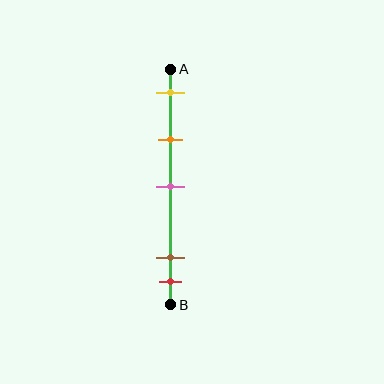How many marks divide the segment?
There are 5 marks dividing the segment.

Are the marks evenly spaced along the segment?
No, the marks are not evenly spaced.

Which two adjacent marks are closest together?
The brown and red marks are the closest adjacent pair.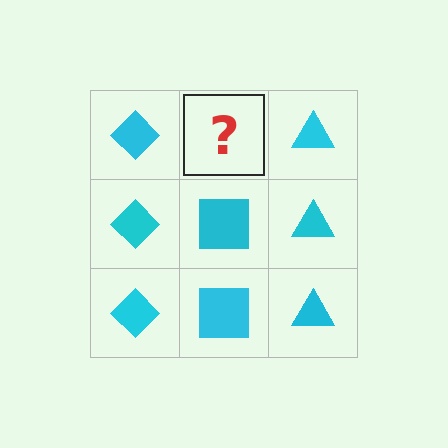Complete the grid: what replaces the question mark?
The question mark should be replaced with a cyan square.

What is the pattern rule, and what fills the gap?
The rule is that each column has a consistent shape. The gap should be filled with a cyan square.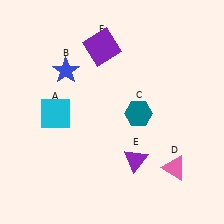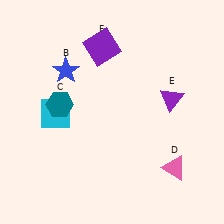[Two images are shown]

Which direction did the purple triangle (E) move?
The purple triangle (E) moved up.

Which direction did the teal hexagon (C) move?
The teal hexagon (C) moved left.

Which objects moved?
The objects that moved are: the teal hexagon (C), the purple triangle (E).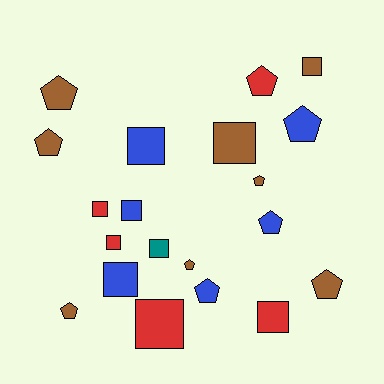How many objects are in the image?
There are 20 objects.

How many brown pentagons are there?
There are 6 brown pentagons.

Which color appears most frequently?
Brown, with 8 objects.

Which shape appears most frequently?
Square, with 10 objects.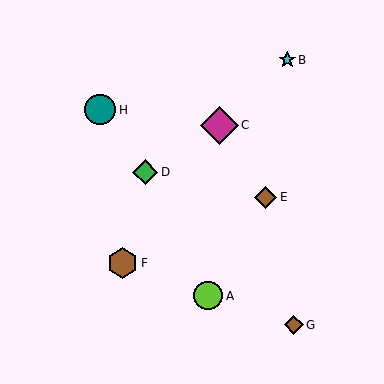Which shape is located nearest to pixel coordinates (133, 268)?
The brown hexagon (labeled F) at (123, 263) is nearest to that location.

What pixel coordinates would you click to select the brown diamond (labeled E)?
Click at (265, 197) to select the brown diamond E.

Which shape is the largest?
The magenta diamond (labeled C) is the largest.